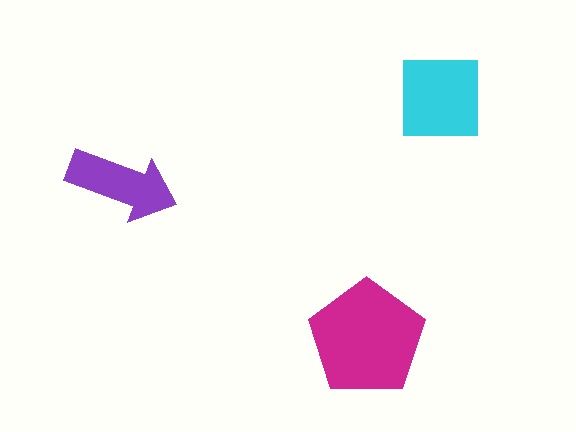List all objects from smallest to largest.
The purple arrow, the cyan square, the magenta pentagon.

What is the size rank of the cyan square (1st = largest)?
2nd.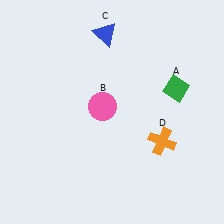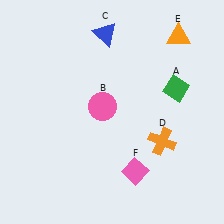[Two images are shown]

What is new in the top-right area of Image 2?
An orange triangle (E) was added in the top-right area of Image 2.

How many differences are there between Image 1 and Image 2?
There are 2 differences between the two images.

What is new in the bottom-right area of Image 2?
A pink diamond (F) was added in the bottom-right area of Image 2.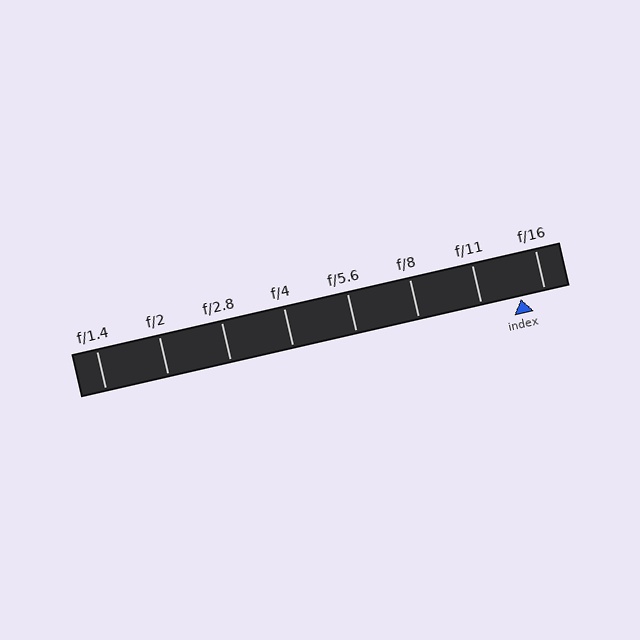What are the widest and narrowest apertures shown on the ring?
The widest aperture shown is f/1.4 and the narrowest is f/16.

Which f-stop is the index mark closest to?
The index mark is closest to f/16.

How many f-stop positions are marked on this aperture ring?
There are 8 f-stop positions marked.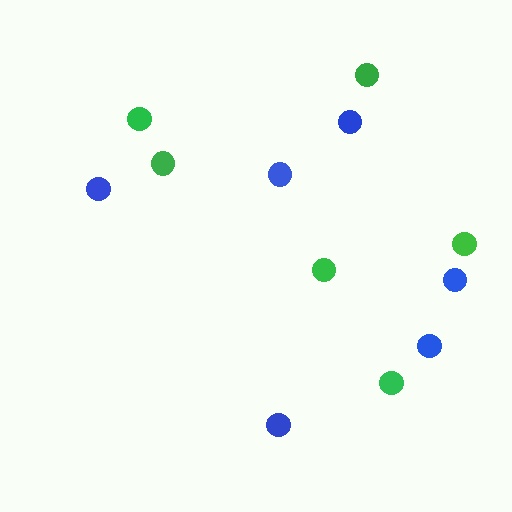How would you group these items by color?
There are 2 groups: one group of blue circles (6) and one group of green circles (6).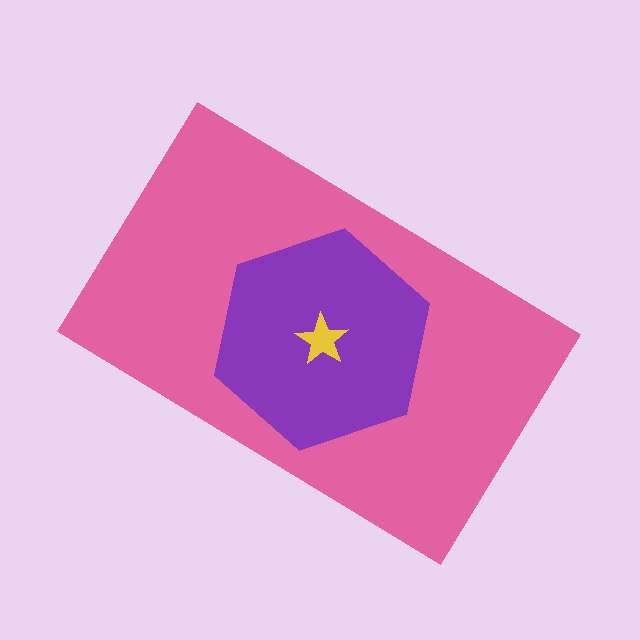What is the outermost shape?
The pink rectangle.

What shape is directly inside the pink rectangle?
The purple hexagon.